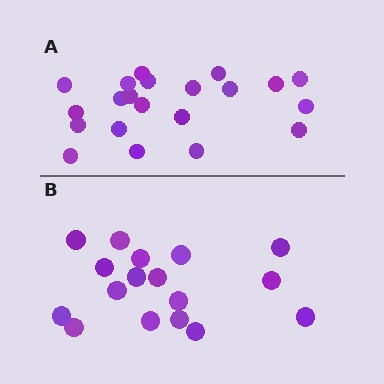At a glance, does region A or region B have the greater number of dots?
Region A (the top region) has more dots.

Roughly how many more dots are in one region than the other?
Region A has about 4 more dots than region B.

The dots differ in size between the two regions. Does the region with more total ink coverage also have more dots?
No. Region B has more total ink coverage because its dots are larger, but region A actually contains more individual dots. Total area can be misleading — the number of items is what matters here.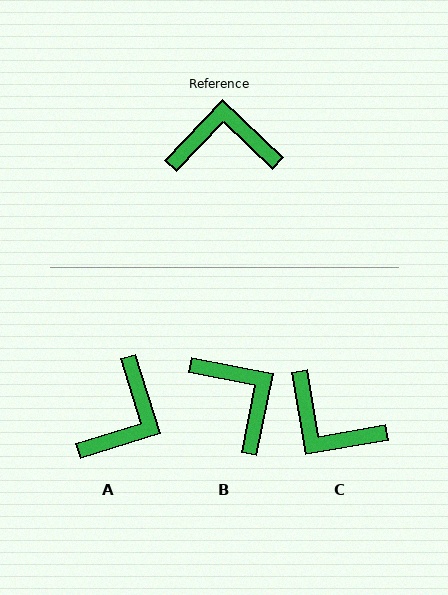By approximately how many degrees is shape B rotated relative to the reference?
Approximately 58 degrees clockwise.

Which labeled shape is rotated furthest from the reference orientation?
C, about 144 degrees away.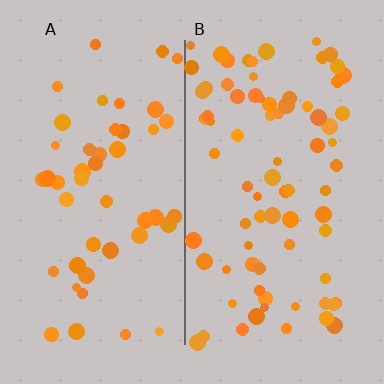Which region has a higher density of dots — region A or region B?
B (the right).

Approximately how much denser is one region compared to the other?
Approximately 1.7× — region B over region A.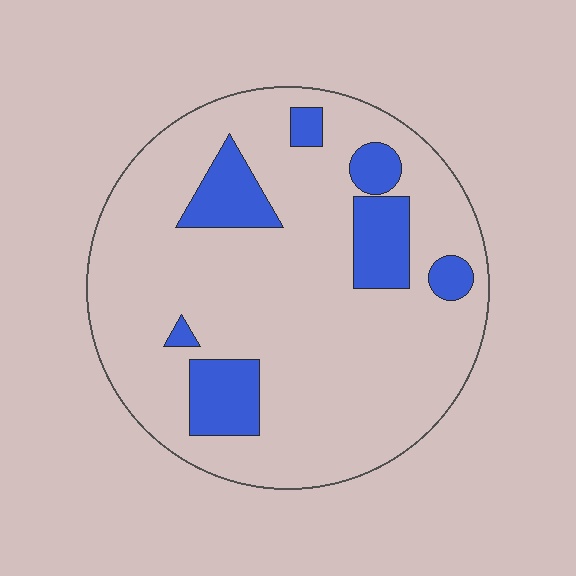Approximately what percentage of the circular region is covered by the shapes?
Approximately 15%.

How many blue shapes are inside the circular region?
7.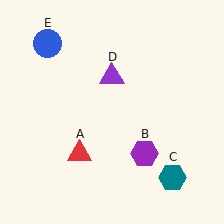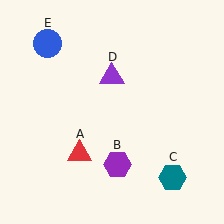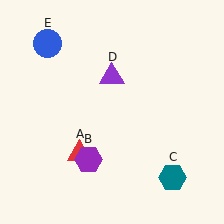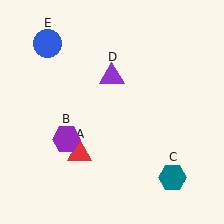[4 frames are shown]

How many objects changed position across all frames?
1 object changed position: purple hexagon (object B).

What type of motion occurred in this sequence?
The purple hexagon (object B) rotated clockwise around the center of the scene.